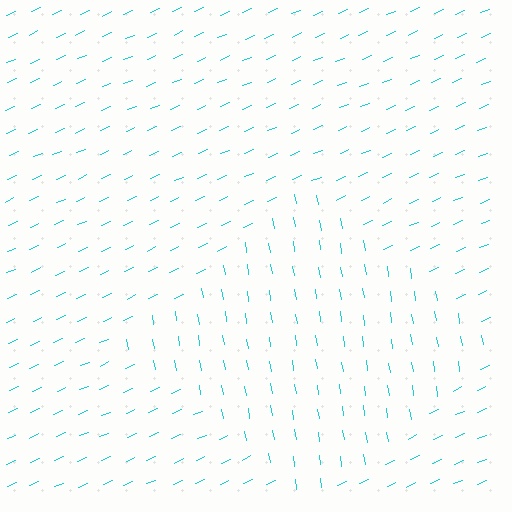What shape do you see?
I see a diamond.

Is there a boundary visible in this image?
Yes, there is a texture boundary formed by a change in line orientation.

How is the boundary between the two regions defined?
The boundary is defined purely by a change in line orientation (approximately 75 degrees difference). All lines are the same color and thickness.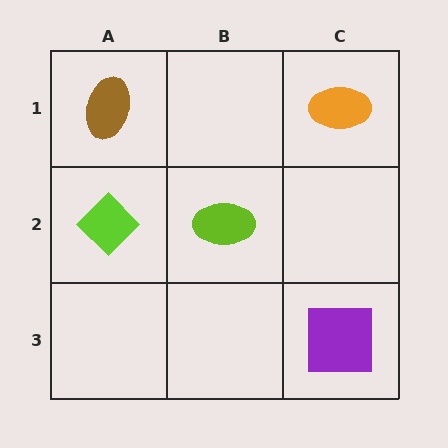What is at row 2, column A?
A lime diamond.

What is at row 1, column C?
An orange ellipse.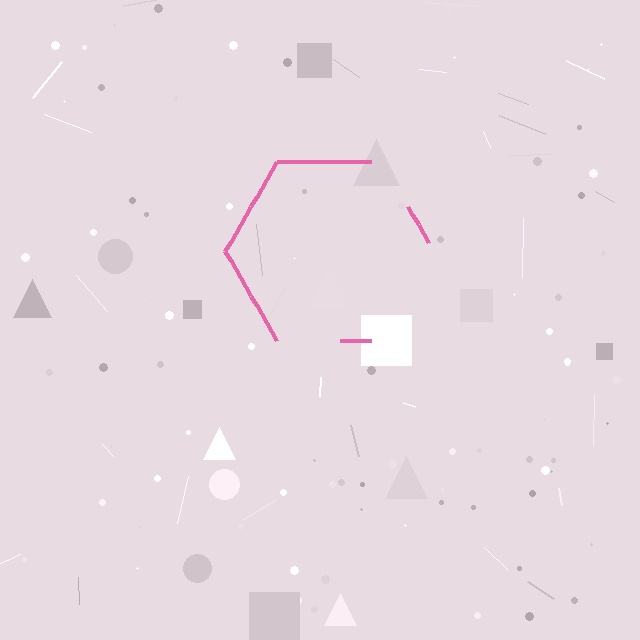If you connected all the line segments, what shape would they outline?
They would outline a hexagon.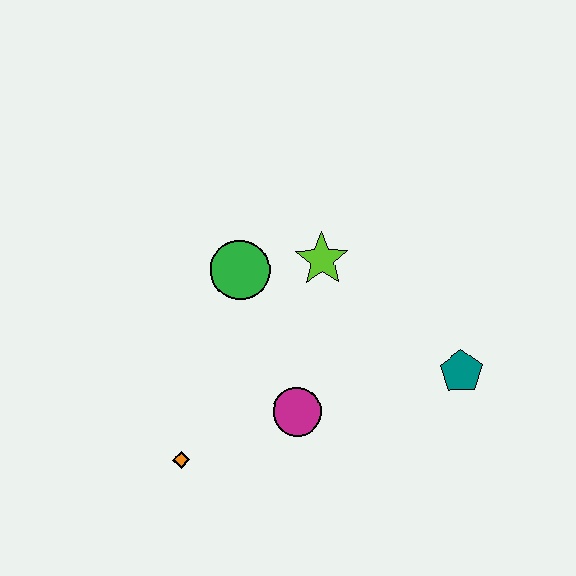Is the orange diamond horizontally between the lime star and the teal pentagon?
No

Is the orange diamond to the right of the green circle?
No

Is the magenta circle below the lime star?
Yes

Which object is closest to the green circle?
The lime star is closest to the green circle.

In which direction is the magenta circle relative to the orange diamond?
The magenta circle is to the right of the orange diamond.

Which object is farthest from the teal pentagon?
The orange diamond is farthest from the teal pentagon.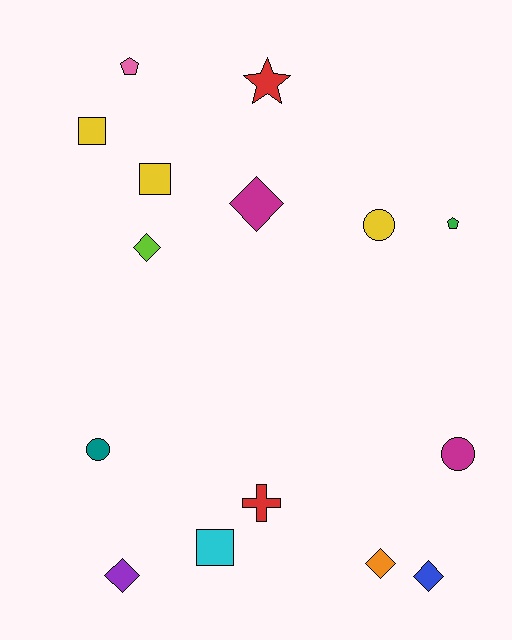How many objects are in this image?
There are 15 objects.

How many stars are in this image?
There is 1 star.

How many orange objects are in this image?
There is 1 orange object.